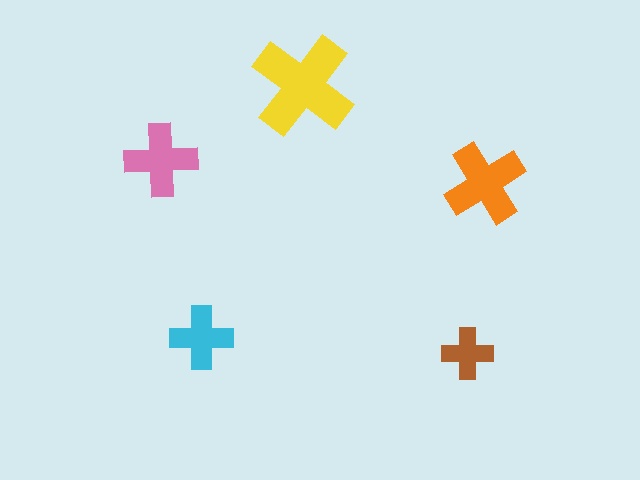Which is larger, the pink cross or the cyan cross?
The pink one.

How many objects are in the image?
There are 5 objects in the image.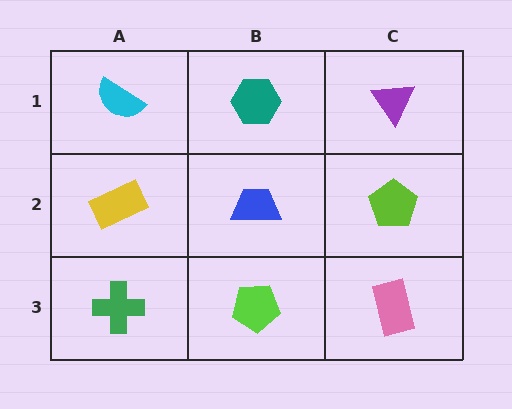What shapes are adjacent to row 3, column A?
A yellow rectangle (row 2, column A), a lime pentagon (row 3, column B).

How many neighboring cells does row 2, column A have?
3.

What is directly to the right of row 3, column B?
A pink rectangle.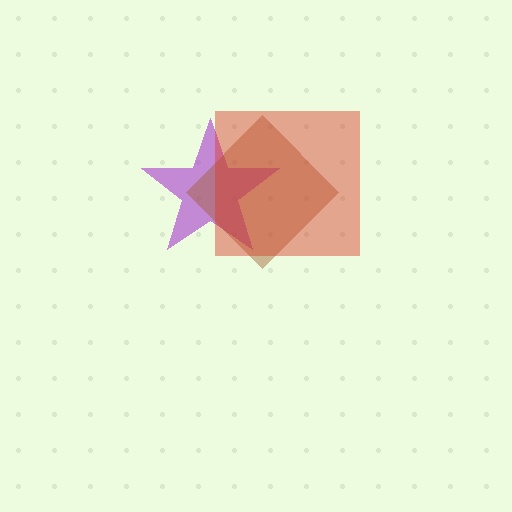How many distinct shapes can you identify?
There are 3 distinct shapes: a purple star, a brown diamond, a red square.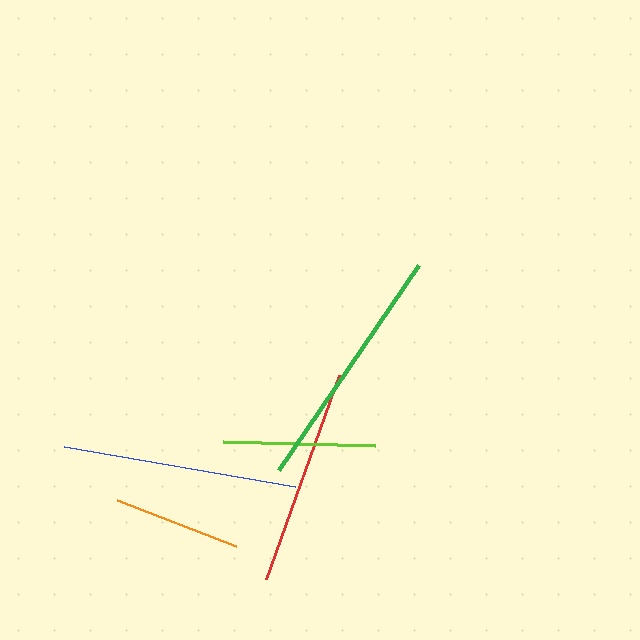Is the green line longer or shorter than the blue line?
The green line is longer than the blue line.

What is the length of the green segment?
The green segment is approximately 248 pixels long.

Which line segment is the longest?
The green line is the longest at approximately 248 pixels.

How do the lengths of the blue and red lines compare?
The blue and red lines are approximately the same length.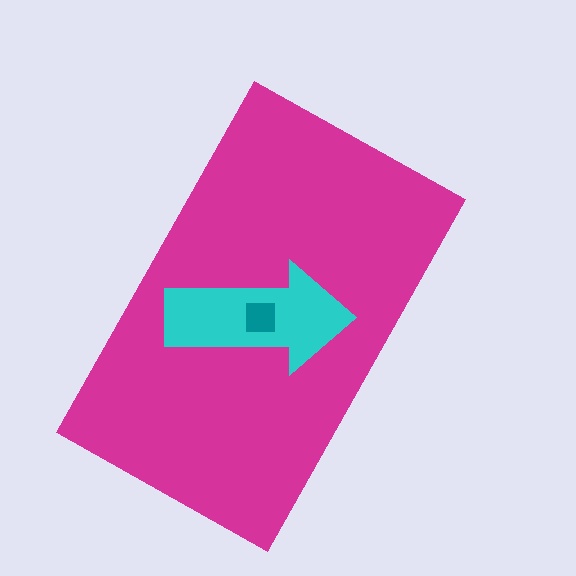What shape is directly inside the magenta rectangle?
The cyan arrow.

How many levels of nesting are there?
3.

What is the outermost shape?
The magenta rectangle.